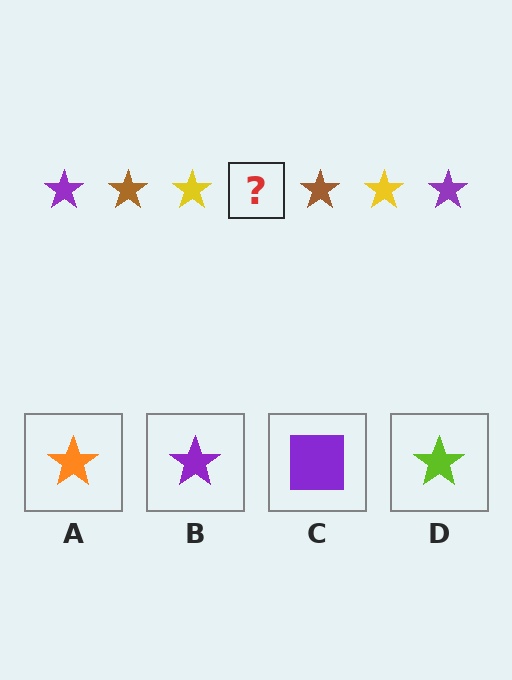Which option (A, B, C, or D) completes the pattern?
B.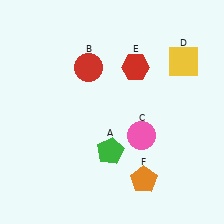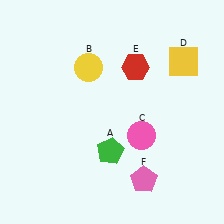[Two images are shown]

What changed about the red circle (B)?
In Image 1, B is red. In Image 2, it changed to yellow.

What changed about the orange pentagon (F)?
In Image 1, F is orange. In Image 2, it changed to pink.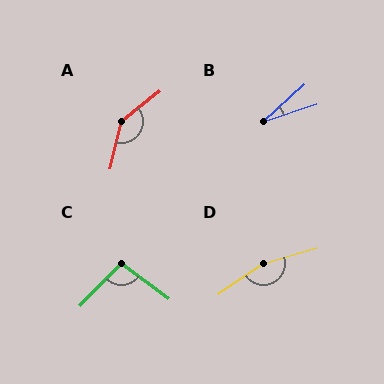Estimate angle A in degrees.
Approximately 142 degrees.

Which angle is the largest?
D, at approximately 161 degrees.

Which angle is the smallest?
B, at approximately 23 degrees.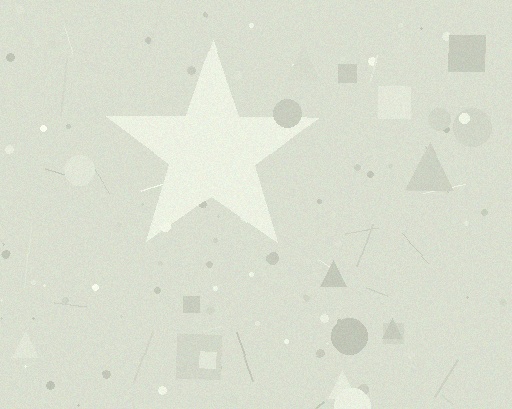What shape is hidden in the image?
A star is hidden in the image.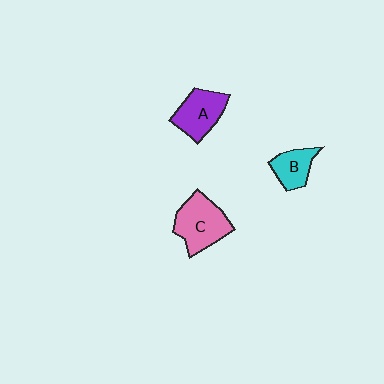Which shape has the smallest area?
Shape B (cyan).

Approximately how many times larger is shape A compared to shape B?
Approximately 1.3 times.